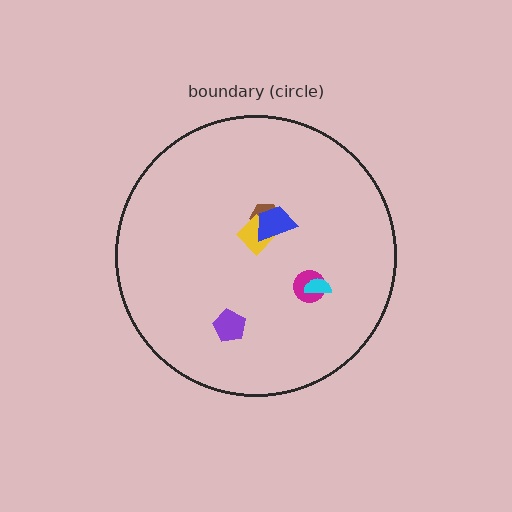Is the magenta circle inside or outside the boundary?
Inside.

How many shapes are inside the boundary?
6 inside, 0 outside.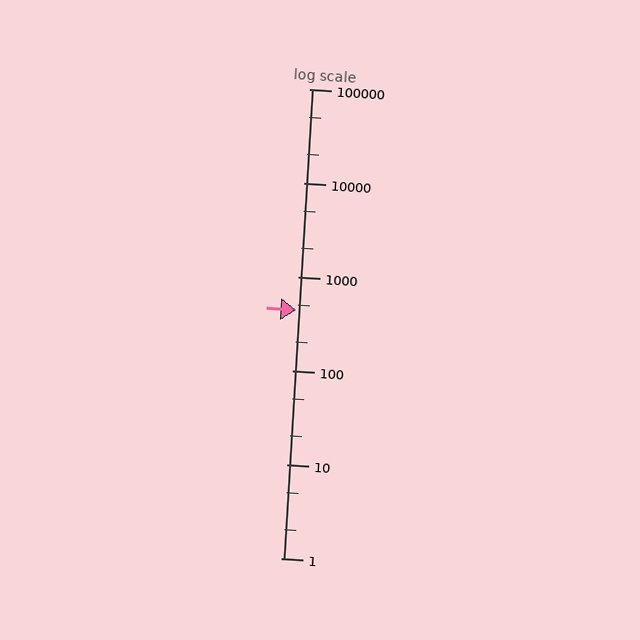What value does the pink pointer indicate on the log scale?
The pointer indicates approximately 440.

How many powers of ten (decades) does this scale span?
The scale spans 5 decades, from 1 to 100000.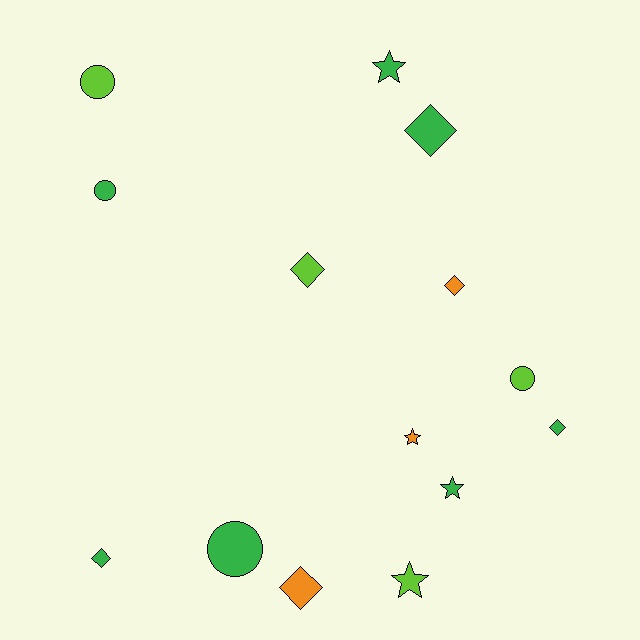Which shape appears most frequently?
Diamond, with 6 objects.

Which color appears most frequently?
Green, with 7 objects.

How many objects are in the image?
There are 14 objects.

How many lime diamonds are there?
There is 1 lime diamond.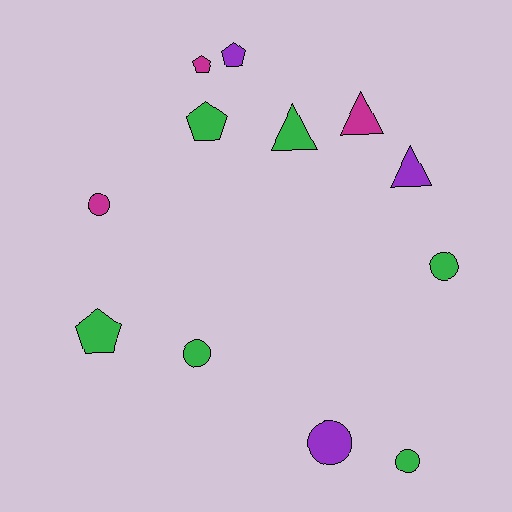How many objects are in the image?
There are 12 objects.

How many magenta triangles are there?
There is 1 magenta triangle.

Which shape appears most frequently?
Circle, with 5 objects.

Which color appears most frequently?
Green, with 6 objects.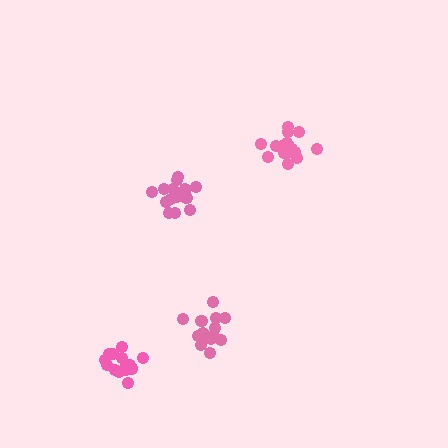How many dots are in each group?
Group 1: 17 dots, Group 2: 16 dots, Group 3: 14 dots, Group 4: 14 dots (61 total).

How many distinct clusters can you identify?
There are 4 distinct clusters.